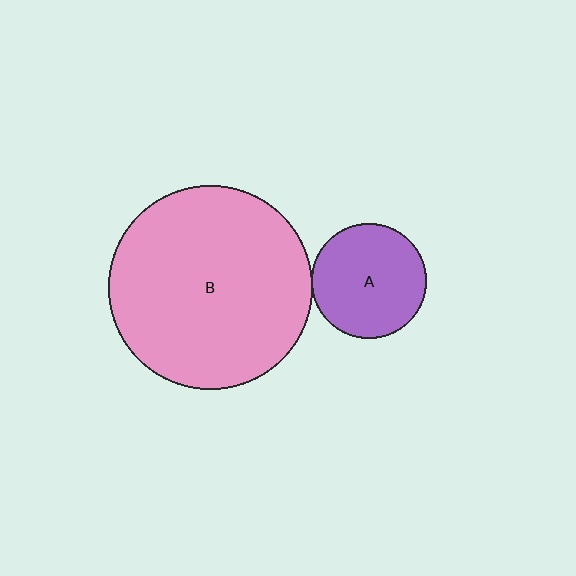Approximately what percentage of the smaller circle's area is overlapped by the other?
Approximately 5%.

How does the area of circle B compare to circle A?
Approximately 3.1 times.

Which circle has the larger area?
Circle B (pink).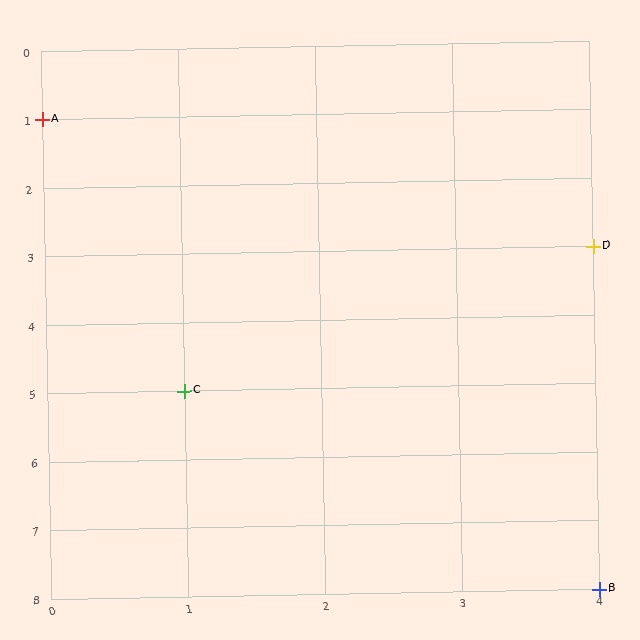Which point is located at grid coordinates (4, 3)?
Point D is at (4, 3).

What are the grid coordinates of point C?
Point C is at grid coordinates (1, 5).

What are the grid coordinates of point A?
Point A is at grid coordinates (0, 1).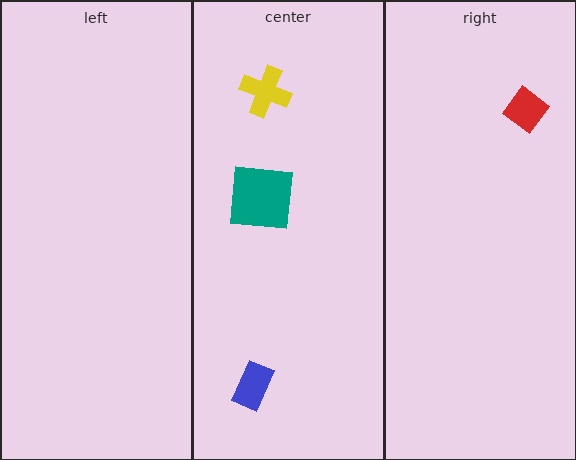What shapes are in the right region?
The red diamond.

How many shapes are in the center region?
3.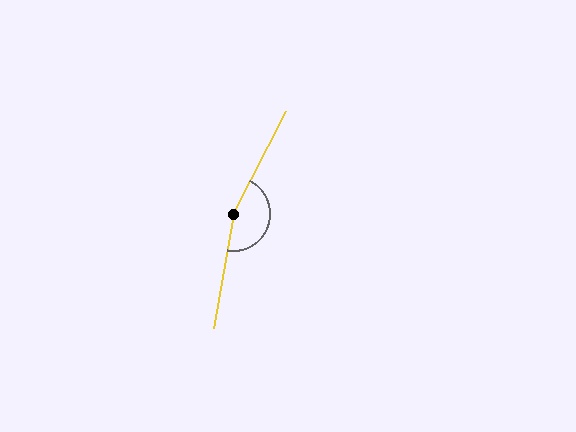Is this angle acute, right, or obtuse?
It is obtuse.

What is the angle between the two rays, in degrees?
Approximately 162 degrees.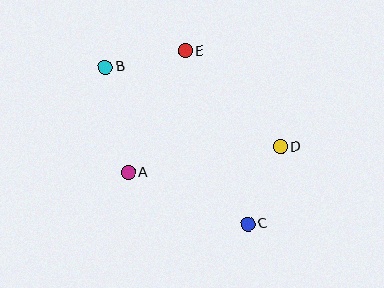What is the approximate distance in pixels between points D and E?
The distance between D and E is approximately 135 pixels.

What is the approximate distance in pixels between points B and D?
The distance between B and D is approximately 192 pixels.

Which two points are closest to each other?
Points B and E are closest to each other.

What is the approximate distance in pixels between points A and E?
The distance between A and E is approximately 134 pixels.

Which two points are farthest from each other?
Points B and C are farthest from each other.